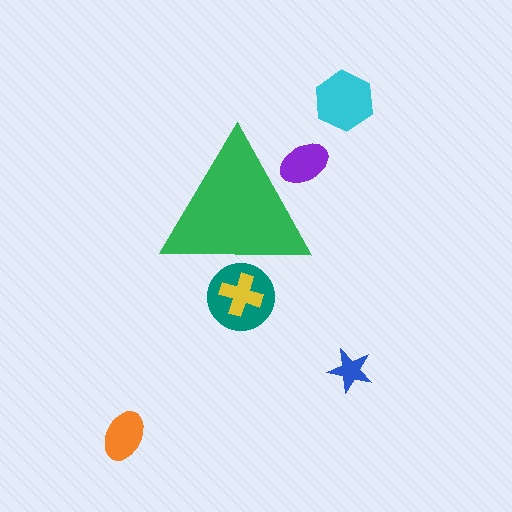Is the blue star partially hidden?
No, the blue star is fully visible.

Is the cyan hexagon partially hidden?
No, the cyan hexagon is fully visible.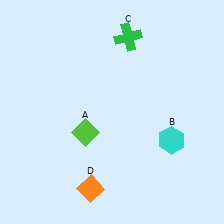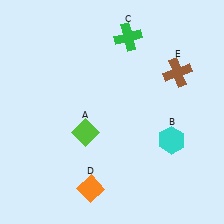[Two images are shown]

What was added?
A brown cross (E) was added in Image 2.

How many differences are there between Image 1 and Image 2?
There is 1 difference between the two images.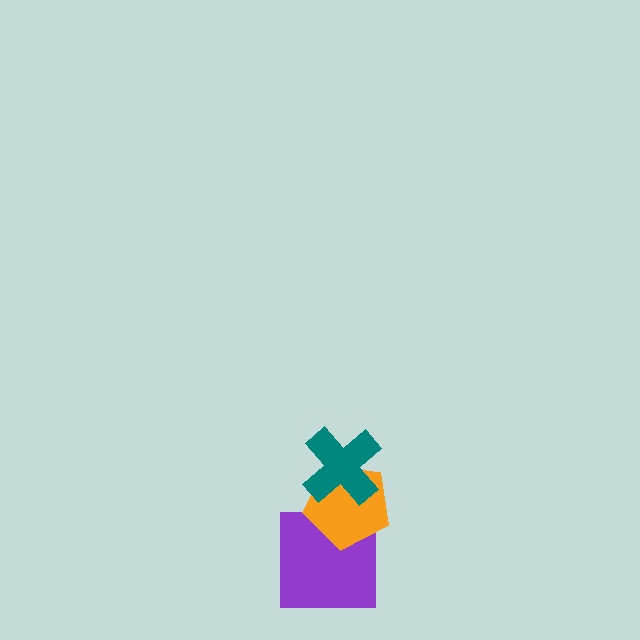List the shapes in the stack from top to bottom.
From top to bottom: the teal cross, the orange pentagon, the purple square.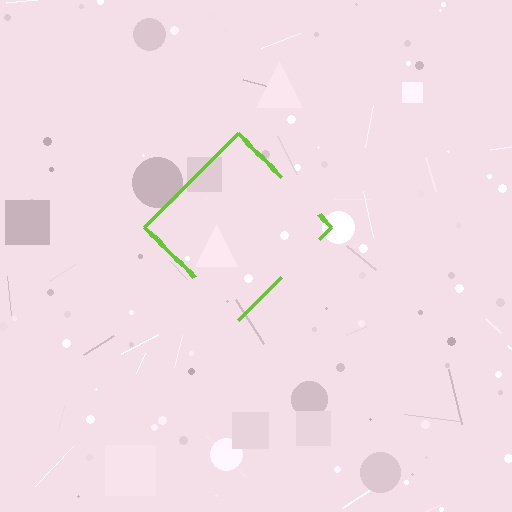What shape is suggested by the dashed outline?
The dashed outline suggests a diamond.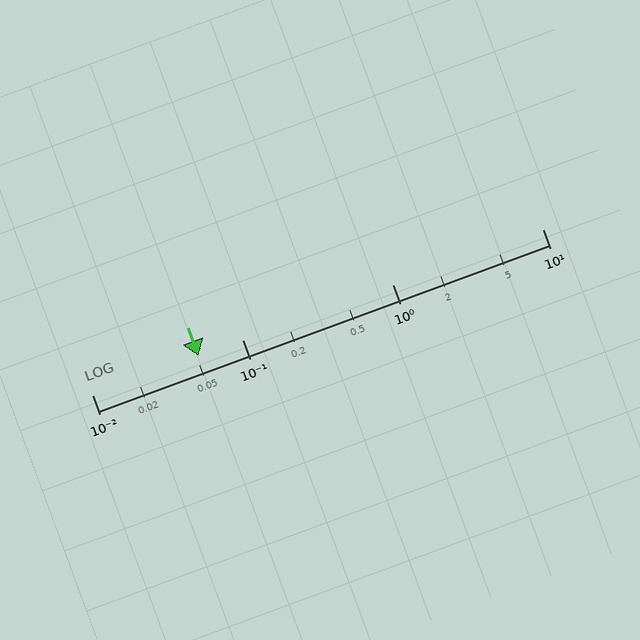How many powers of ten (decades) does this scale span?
The scale spans 3 decades, from 0.01 to 10.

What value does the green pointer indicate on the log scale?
The pointer indicates approximately 0.051.